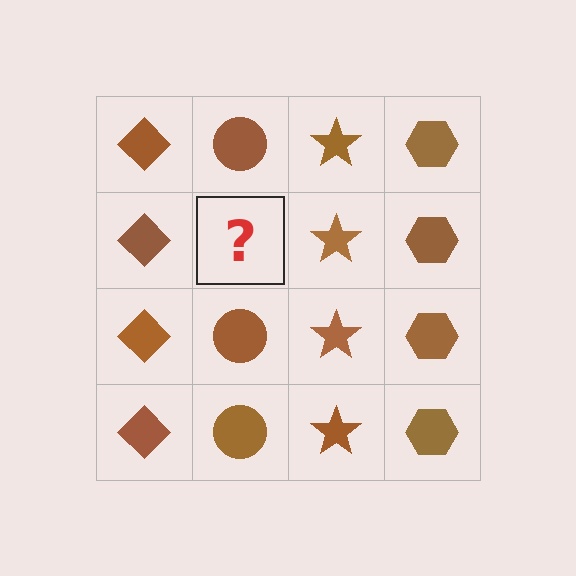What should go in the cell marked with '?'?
The missing cell should contain a brown circle.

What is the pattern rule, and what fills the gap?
The rule is that each column has a consistent shape. The gap should be filled with a brown circle.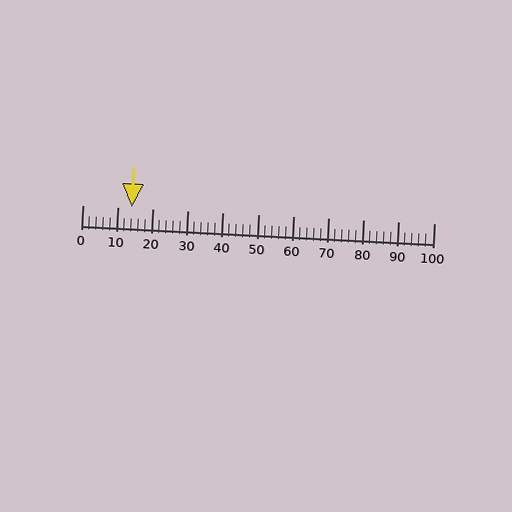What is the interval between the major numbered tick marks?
The major tick marks are spaced 10 units apart.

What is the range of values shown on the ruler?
The ruler shows values from 0 to 100.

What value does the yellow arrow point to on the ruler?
The yellow arrow points to approximately 14.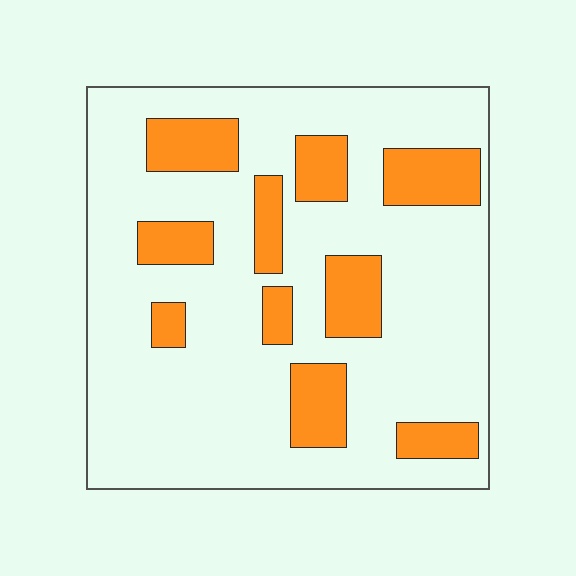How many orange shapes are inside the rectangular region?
10.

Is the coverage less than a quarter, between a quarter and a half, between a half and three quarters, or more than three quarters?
Less than a quarter.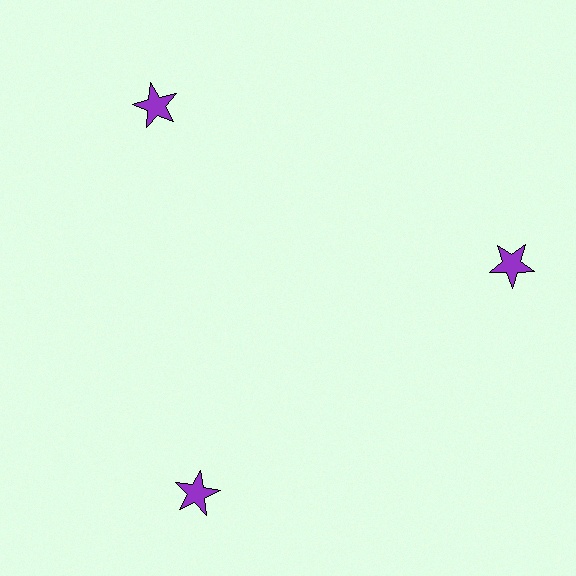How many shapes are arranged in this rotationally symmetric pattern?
There are 3 shapes, arranged in 3 groups of 1.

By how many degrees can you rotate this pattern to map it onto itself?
The pattern maps onto itself every 120 degrees of rotation.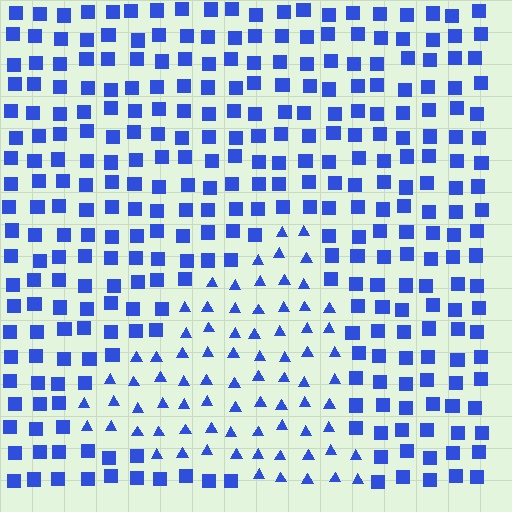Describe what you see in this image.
The image is filled with small blue elements arranged in a uniform grid. A triangle-shaped region contains triangles, while the surrounding area contains squares. The boundary is defined purely by the change in element shape.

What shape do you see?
I see a triangle.